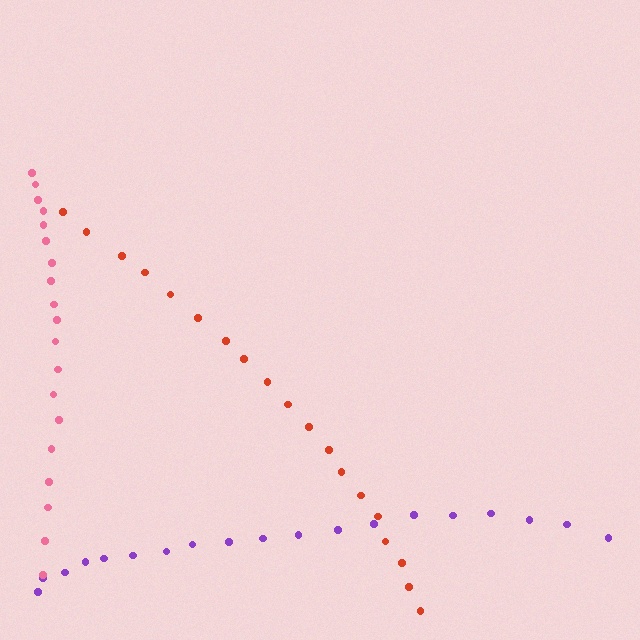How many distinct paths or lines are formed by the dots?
There are 3 distinct paths.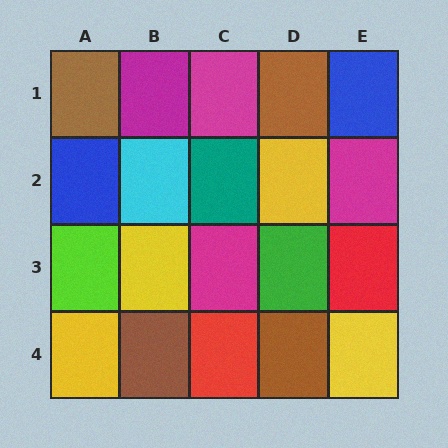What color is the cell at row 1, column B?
Magenta.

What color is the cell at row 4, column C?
Red.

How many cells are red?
2 cells are red.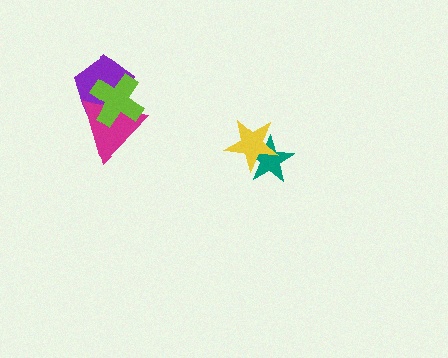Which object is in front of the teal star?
The yellow star is in front of the teal star.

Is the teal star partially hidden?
Yes, it is partially covered by another shape.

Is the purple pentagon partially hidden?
Yes, it is partially covered by another shape.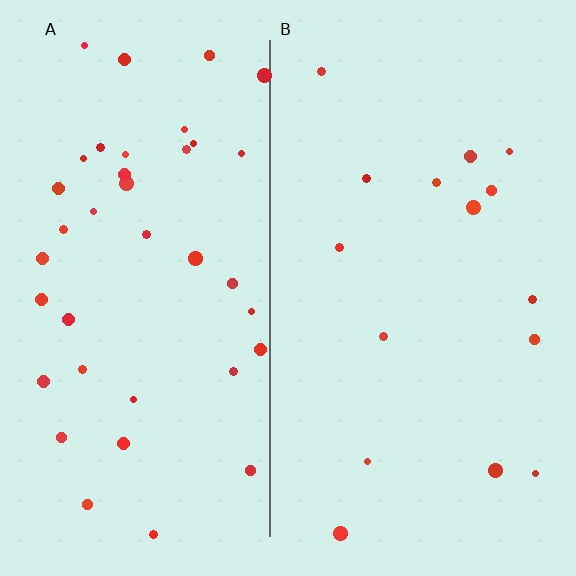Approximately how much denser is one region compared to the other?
Approximately 2.6× — region A over region B.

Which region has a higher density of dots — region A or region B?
A (the left).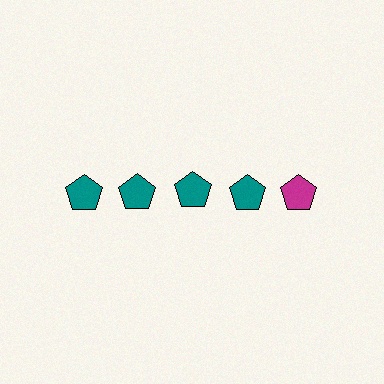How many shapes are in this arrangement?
There are 5 shapes arranged in a grid pattern.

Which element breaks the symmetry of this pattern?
The magenta pentagon in the top row, rightmost column breaks the symmetry. All other shapes are teal pentagons.